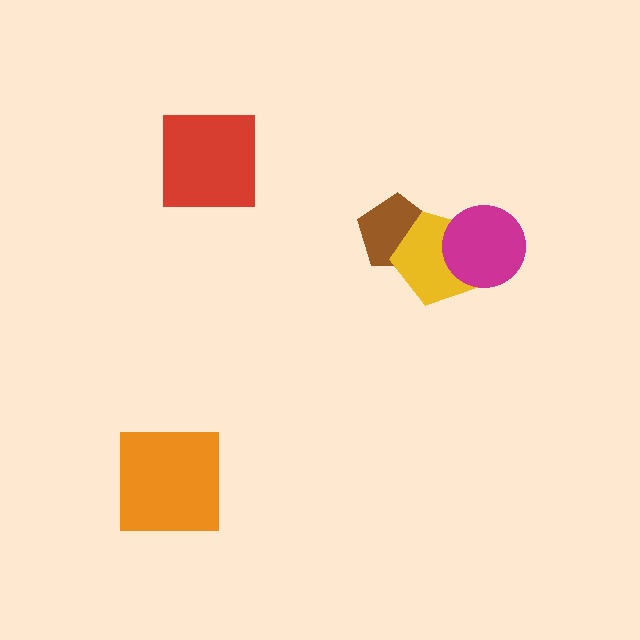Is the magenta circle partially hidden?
No, no other shape covers it.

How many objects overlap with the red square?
0 objects overlap with the red square.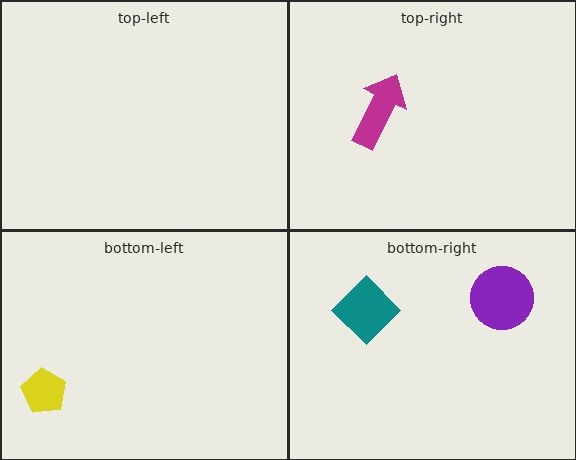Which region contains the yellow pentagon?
The bottom-left region.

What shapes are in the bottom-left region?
The yellow pentagon.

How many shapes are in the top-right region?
1.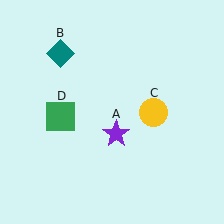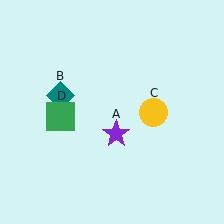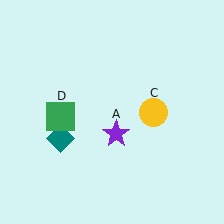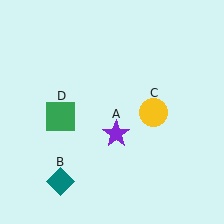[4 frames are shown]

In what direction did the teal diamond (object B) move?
The teal diamond (object B) moved down.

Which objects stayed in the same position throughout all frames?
Purple star (object A) and yellow circle (object C) and green square (object D) remained stationary.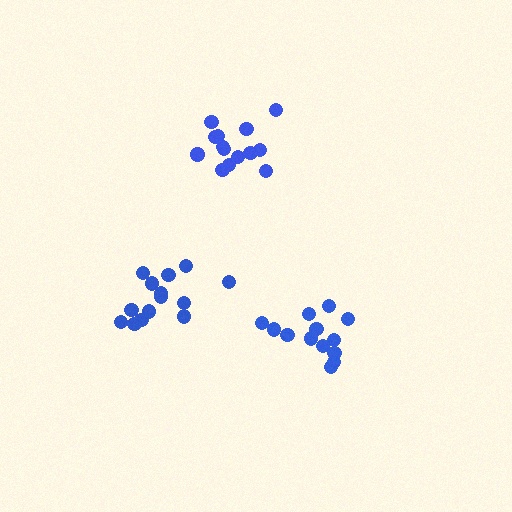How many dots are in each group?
Group 1: 13 dots, Group 2: 14 dots, Group 3: 14 dots (41 total).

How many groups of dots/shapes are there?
There are 3 groups.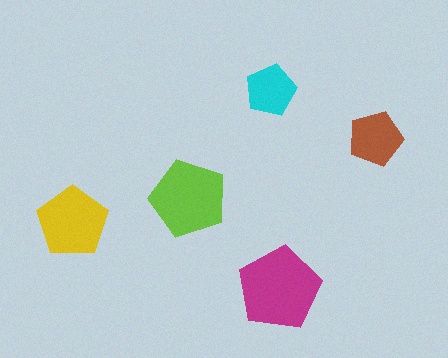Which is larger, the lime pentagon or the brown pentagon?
The lime one.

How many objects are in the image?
There are 5 objects in the image.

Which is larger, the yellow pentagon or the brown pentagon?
The yellow one.